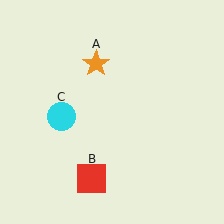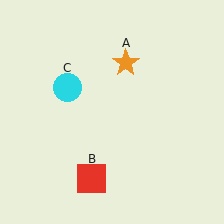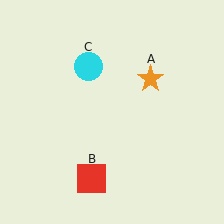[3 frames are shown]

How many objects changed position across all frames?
2 objects changed position: orange star (object A), cyan circle (object C).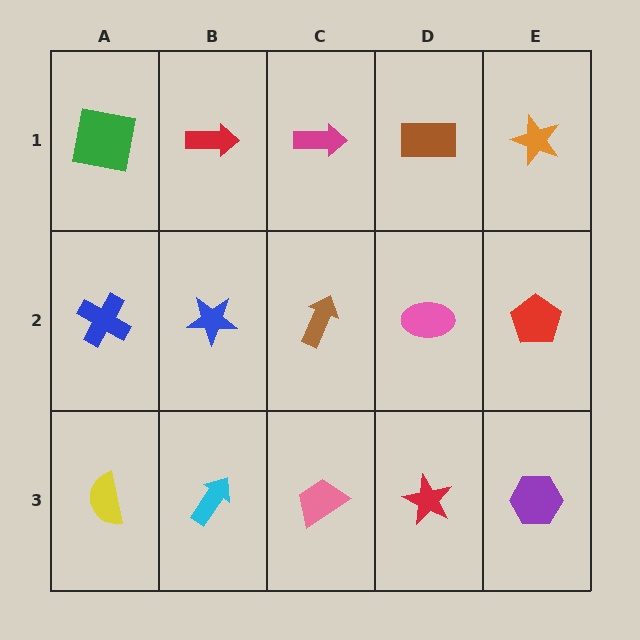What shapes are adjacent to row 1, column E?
A red pentagon (row 2, column E), a brown rectangle (row 1, column D).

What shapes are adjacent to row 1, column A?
A blue cross (row 2, column A), a red arrow (row 1, column B).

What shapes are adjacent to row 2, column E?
An orange star (row 1, column E), a purple hexagon (row 3, column E), a pink ellipse (row 2, column D).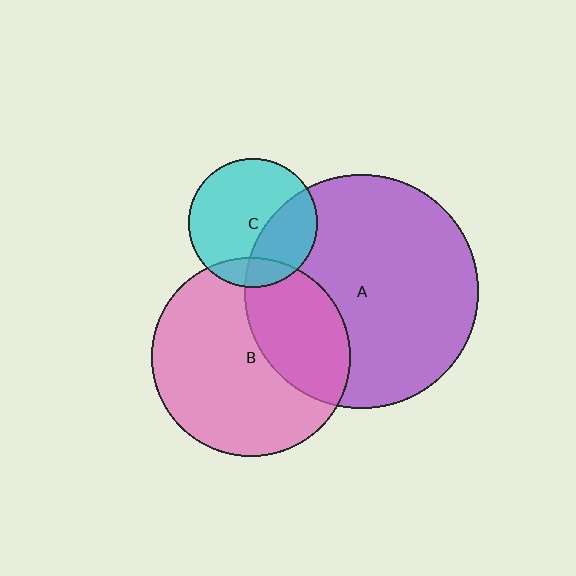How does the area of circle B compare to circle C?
Approximately 2.4 times.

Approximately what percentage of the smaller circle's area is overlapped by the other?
Approximately 15%.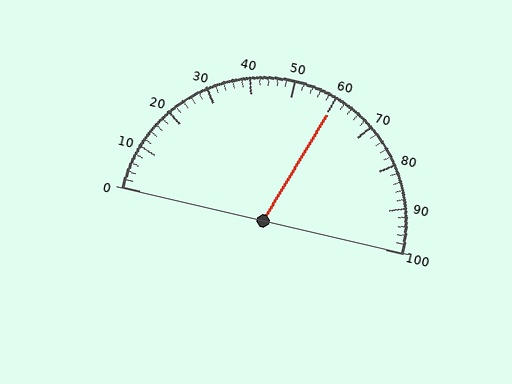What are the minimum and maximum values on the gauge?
The gauge ranges from 0 to 100.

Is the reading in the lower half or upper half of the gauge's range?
The reading is in the upper half of the range (0 to 100).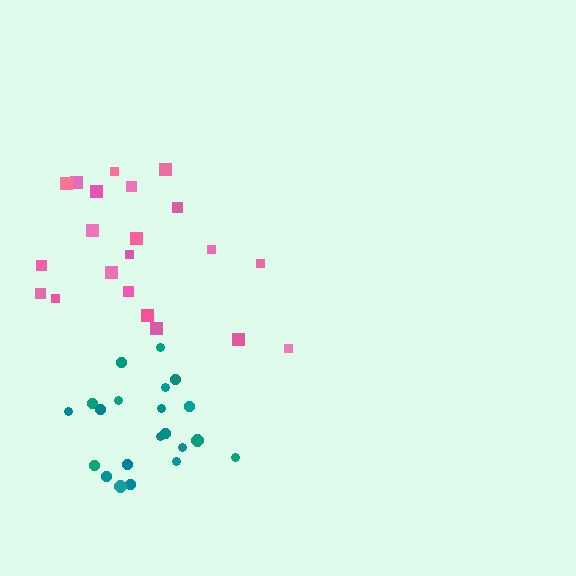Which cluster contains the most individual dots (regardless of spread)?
Pink (21).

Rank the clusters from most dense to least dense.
teal, pink.